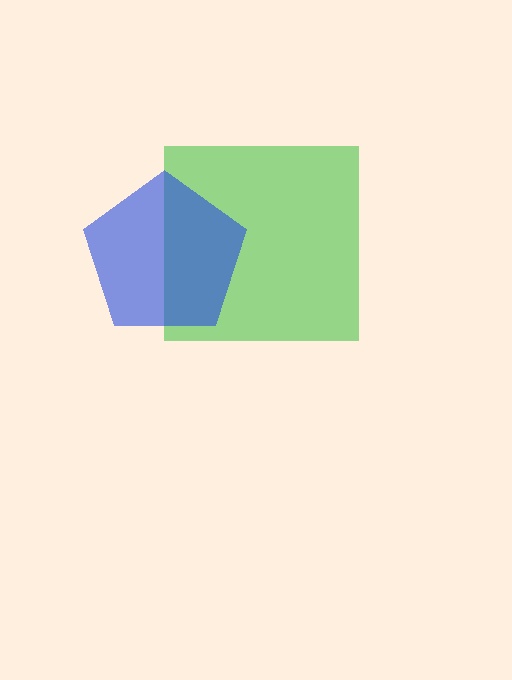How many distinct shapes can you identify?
There are 2 distinct shapes: a green square, a blue pentagon.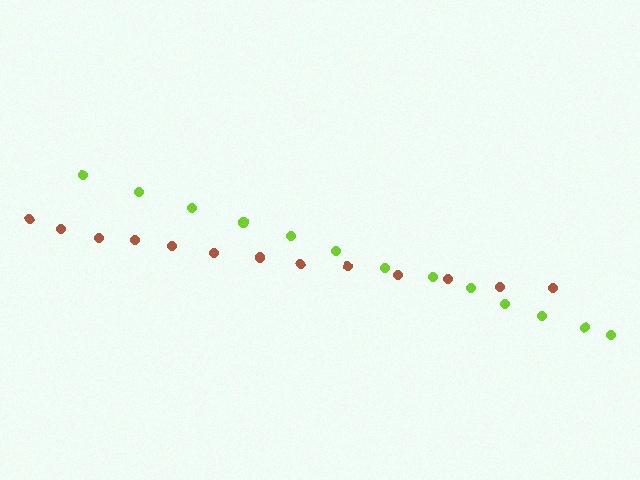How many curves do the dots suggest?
There are 2 distinct paths.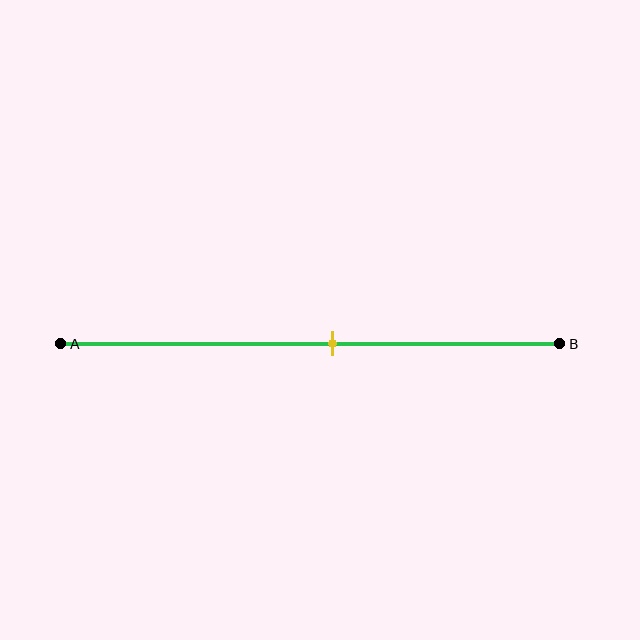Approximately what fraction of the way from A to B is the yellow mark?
The yellow mark is approximately 55% of the way from A to B.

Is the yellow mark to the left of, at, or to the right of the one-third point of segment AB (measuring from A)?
The yellow mark is to the right of the one-third point of segment AB.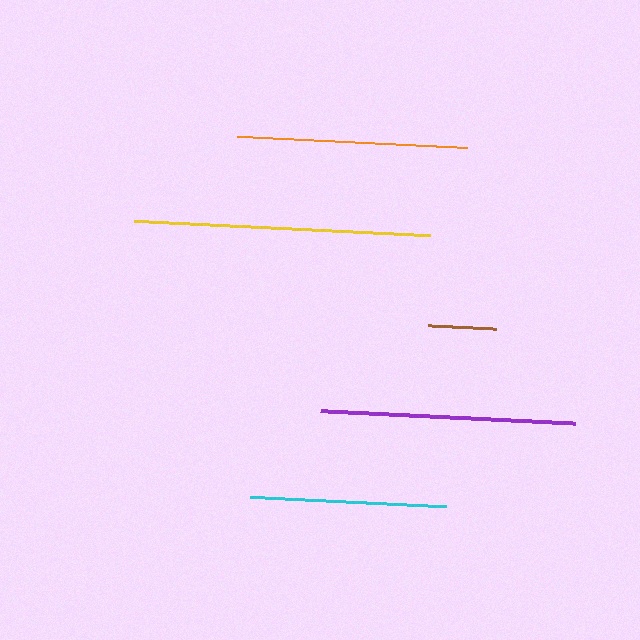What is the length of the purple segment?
The purple segment is approximately 255 pixels long.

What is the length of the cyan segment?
The cyan segment is approximately 196 pixels long.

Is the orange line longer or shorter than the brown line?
The orange line is longer than the brown line.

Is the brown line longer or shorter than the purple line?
The purple line is longer than the brown line.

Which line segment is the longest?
The yellow line is the longest at approximately 297 pixels.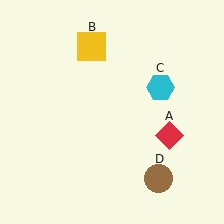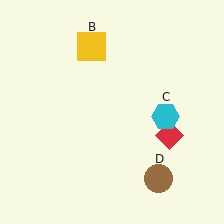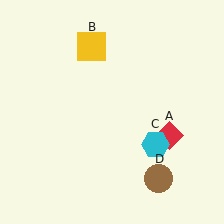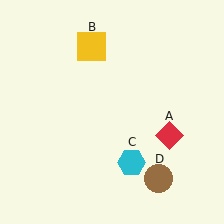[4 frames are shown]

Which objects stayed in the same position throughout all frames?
Red diamond (object A) and yellow square (object B) and brown circle (object D) remained stationary.